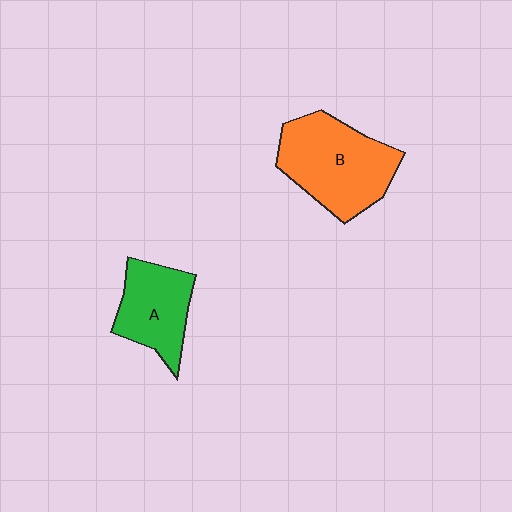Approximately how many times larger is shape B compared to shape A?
Approximately 1.5 times.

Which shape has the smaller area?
Shape A (green).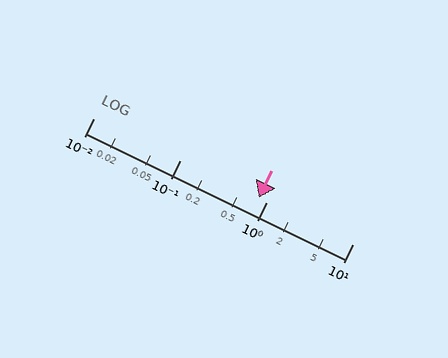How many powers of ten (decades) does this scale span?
The scale spans 3 decades, from 0.01 to 10.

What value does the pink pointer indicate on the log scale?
The pointer indicates approximately 0.82.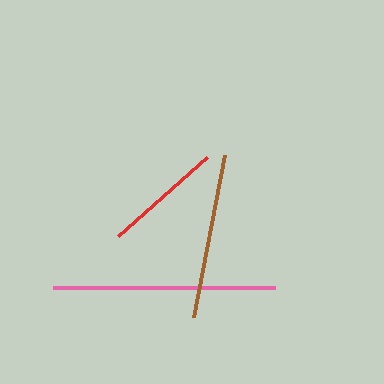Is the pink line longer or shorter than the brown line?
The pink line is longer than the brown line.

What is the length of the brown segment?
The brown segment is approximately 165 pixels long.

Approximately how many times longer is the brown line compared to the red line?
The brown line is approximately 1.4 times the length of the red line.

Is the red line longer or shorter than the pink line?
The pink line is longer than the red line.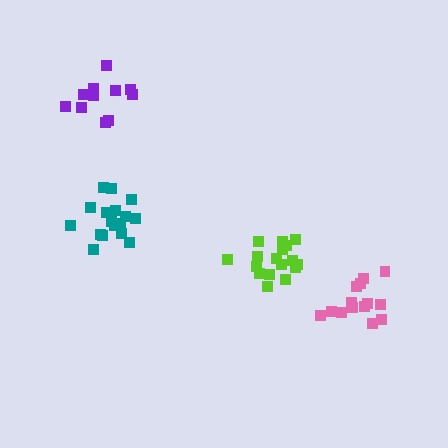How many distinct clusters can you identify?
There are 4 distinct clusters.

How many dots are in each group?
Group 1: 14 dots, Group 2: 11 dots, Group 3: 17 dots, Group 4: 17 dots (59 total).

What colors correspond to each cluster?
The clusters are colored: pink, purple, lime, teal.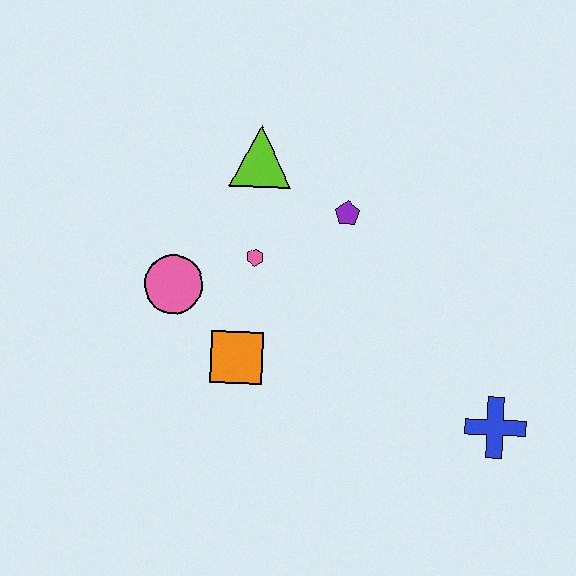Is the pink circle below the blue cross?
No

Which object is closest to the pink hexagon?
The pink circle is closest to the pink hexagon.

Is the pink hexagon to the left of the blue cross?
Yes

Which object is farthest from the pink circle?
The blue cross is farthest from the pink circle.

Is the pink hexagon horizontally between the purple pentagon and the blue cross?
No